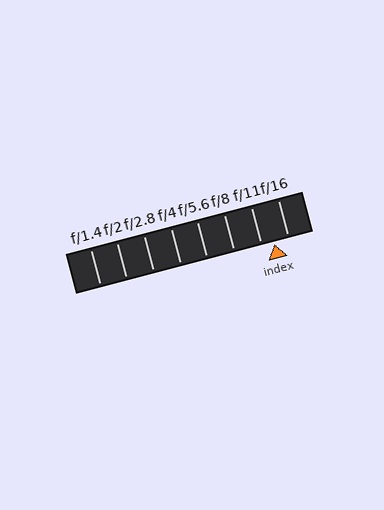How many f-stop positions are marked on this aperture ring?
There are 8 f-stop positions marked.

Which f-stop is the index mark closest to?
The index mark is closest to f/11.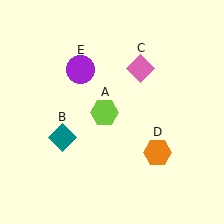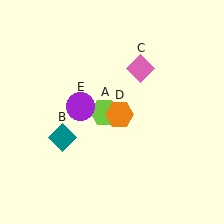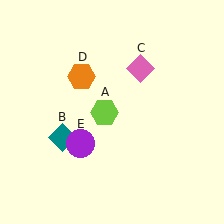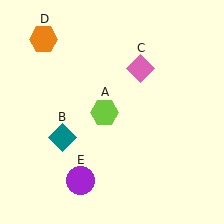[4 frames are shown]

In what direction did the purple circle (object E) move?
The purple circle (object E) moved down.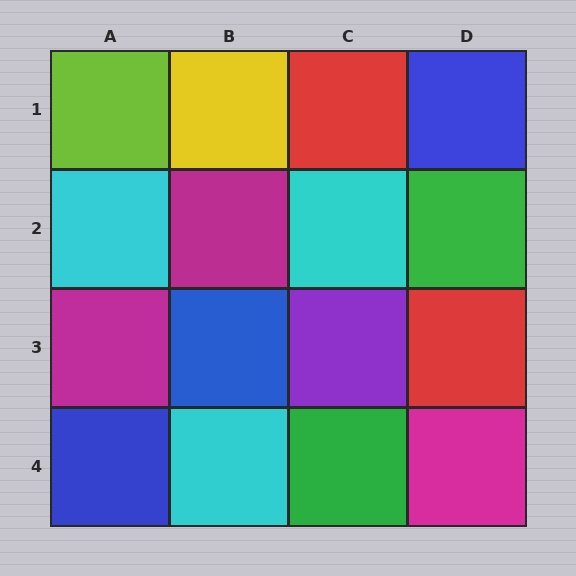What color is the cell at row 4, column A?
Blue.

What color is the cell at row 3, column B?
Blue.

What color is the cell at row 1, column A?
Lime.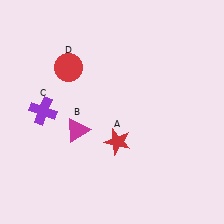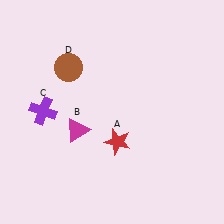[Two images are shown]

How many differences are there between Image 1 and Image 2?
There is 1 difference between the two images.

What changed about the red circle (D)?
In Image 1, D is red. In Image 2, it changed to brown.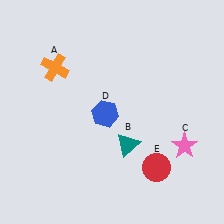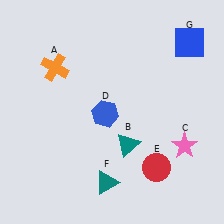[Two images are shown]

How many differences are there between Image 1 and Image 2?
There are 2 differences between the two images.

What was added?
A teal triangle (F), a blue square (G) were added in Image 2.